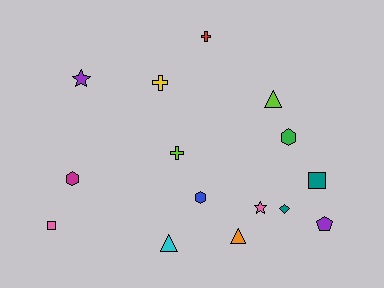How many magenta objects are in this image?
There is 1 magenta object.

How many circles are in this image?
There are no circles.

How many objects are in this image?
There are 15 objects.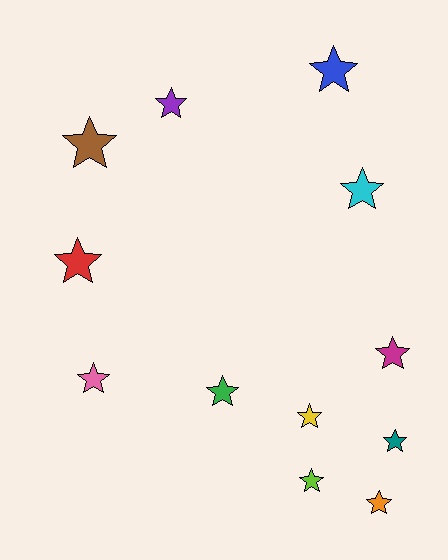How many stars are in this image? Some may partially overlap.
There are 12 stars.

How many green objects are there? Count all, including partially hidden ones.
There is 1 green object.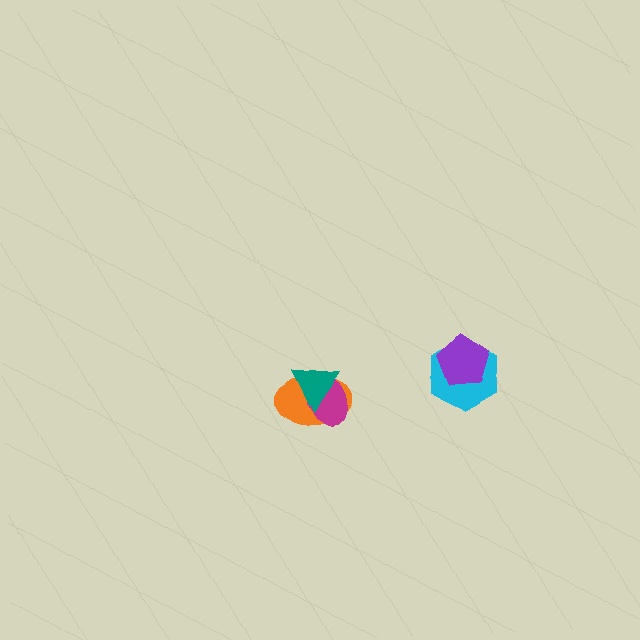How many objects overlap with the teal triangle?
2 objects overlap with the teal triangle.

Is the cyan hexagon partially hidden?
Yes, it is partially covered by another shape.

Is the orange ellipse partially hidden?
Yes, it is partially covered by another shape.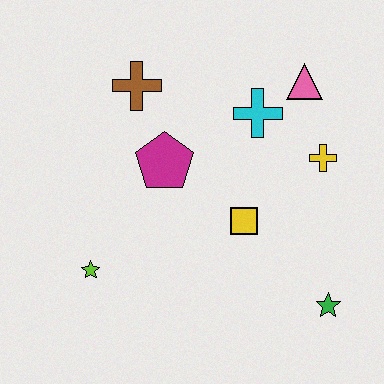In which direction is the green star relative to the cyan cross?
The green star is below the cyan cross.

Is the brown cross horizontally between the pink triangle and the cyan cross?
No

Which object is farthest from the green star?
The brown cross is farthest from the green star.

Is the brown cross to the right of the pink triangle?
No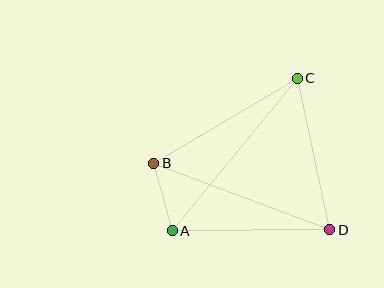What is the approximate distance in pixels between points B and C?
The distance between B and C is approximately 167 pixels.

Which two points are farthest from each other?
Points A and C are farthest from each other.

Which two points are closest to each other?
Points A and B are closest to each other.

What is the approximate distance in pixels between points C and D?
The distance between C and D is approximately 155 pixels.